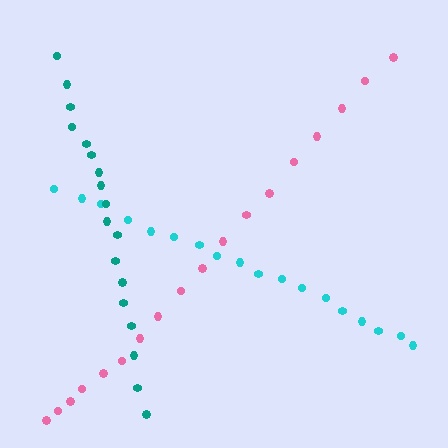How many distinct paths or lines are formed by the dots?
There are 3 distinct paths.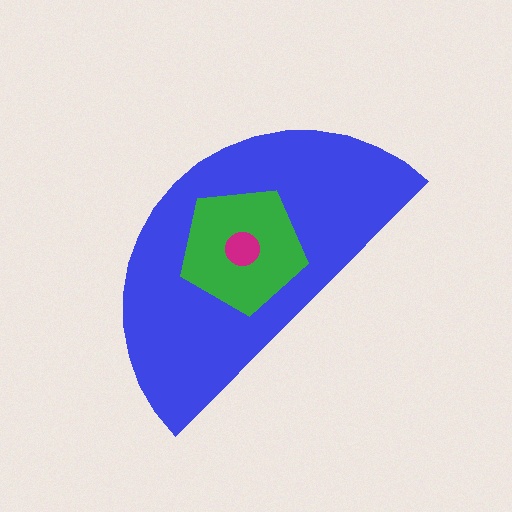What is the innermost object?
The magenta circle.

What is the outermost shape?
The blue semicircle.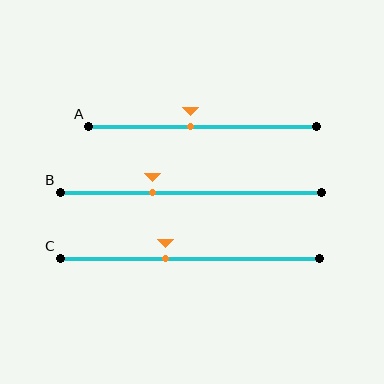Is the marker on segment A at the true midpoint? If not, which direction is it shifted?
No, the marker on segment A is shifted to the left by about 5% of the segment length.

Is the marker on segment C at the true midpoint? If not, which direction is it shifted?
No, the marker on segment C is shifted to the left by about 9% of the segment length.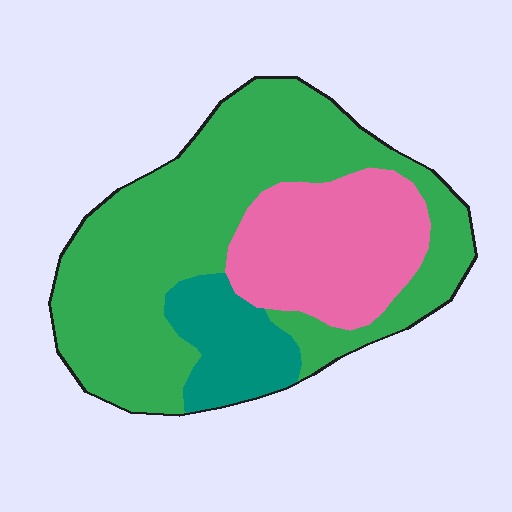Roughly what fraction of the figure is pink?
Pink covers about 25% of the figure.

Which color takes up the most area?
Green, at roughly 60%.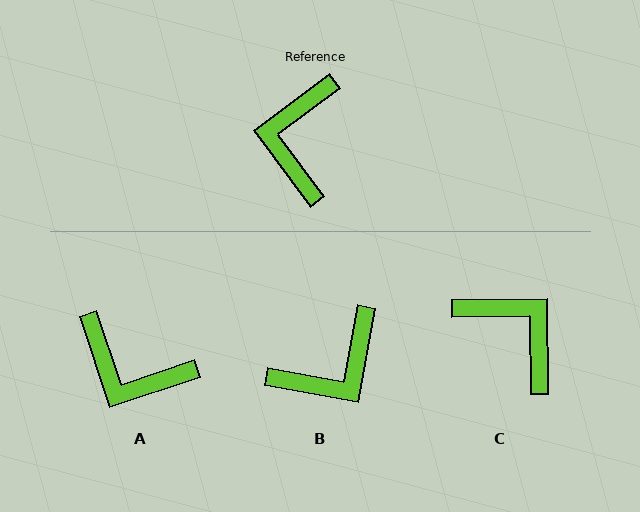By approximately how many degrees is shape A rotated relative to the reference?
Approximately 71 degrees counter-clockwise.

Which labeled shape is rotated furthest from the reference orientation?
B, about 133 degrees away.